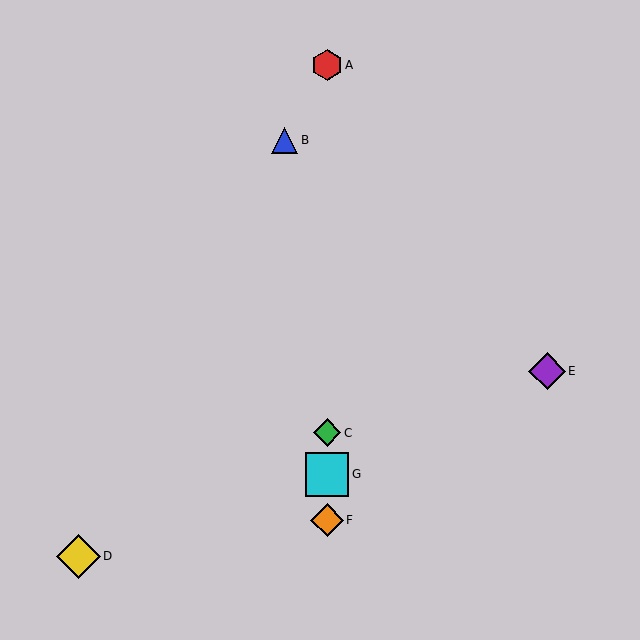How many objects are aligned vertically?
4 objects (A, C, F, G) are aligned vertically.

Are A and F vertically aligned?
Yes, both are at x≈327.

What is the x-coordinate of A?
Object A is at x≈327.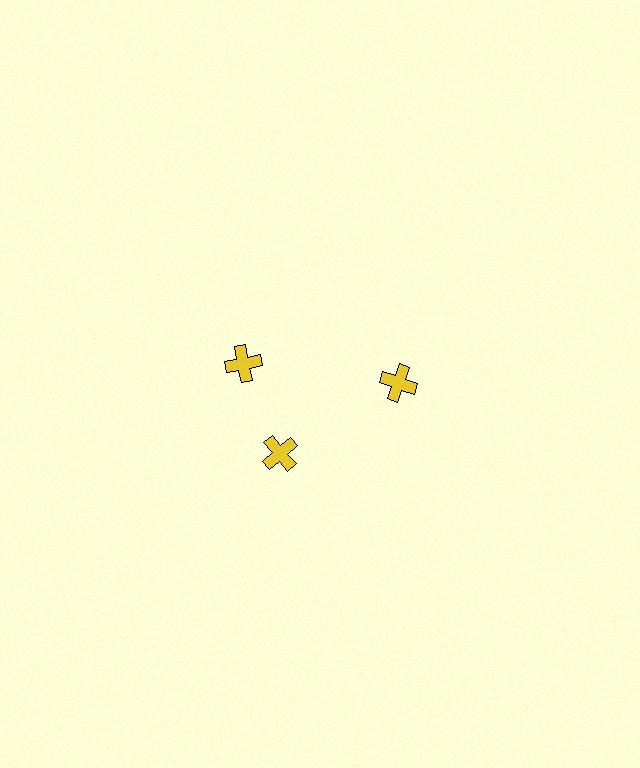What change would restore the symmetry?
The symmetry would be restored by rotating it back into even spacing with its neighbors so that all 3 crosses sit at equal angles and equal distance from the center.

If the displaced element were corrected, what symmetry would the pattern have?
It would have 3-fold rotational symmetry — the pattern would map onto itself every 120 degrees.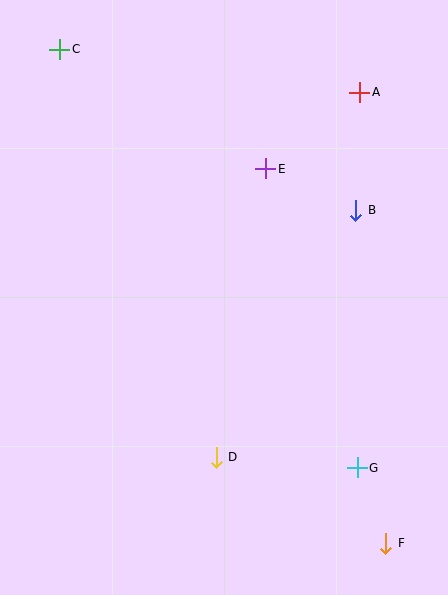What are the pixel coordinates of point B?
Point B is at (356, 210).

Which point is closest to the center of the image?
Point E at (266, 169) is closest to the center.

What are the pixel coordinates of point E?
Point E is at (266, 169).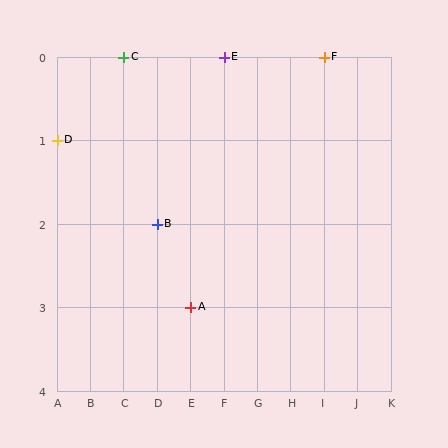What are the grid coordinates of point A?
Point A is at grid coordinates (E, 3).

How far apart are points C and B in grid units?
Points C and B are 1 column and 2 rows apart (about 2.2 grid units diagonally).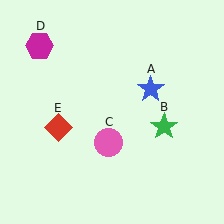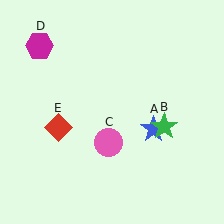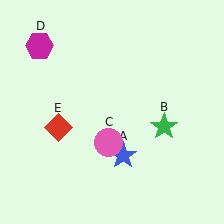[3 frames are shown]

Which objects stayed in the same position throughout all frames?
Green star (object B) and pink circle (object C) and magenta hexagon (object D) and red diamond (object E) remained stationary.